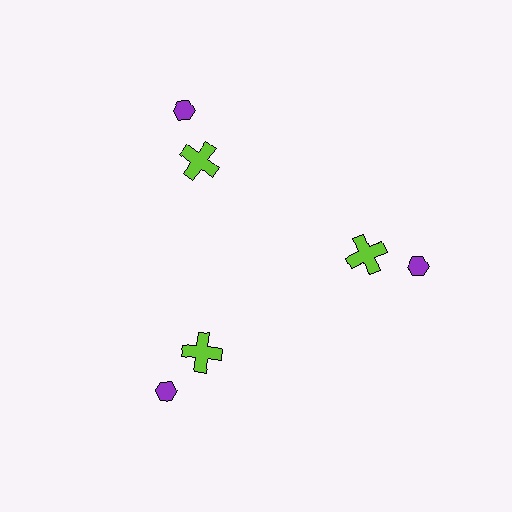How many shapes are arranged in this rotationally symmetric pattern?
There are 6 shapes, arranged in 3 groups of 2.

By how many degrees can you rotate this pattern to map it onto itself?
The pattern maps onto itself every 120 degrees of rotation.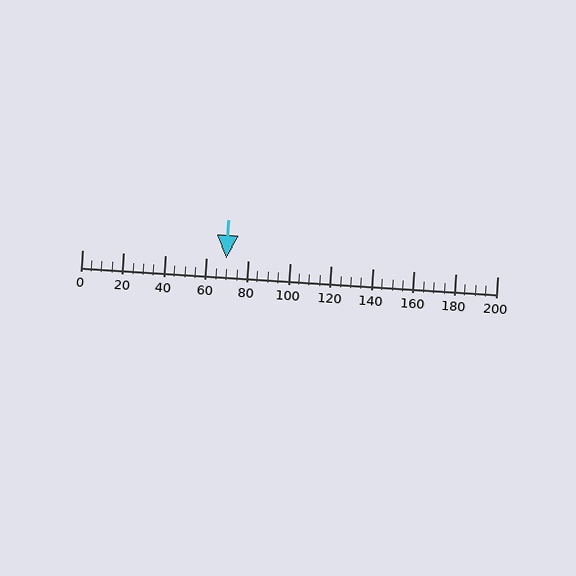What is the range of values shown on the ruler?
The ruler shows values from 0 to 200.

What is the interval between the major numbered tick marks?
The major tick marks are spaced 20 units apart.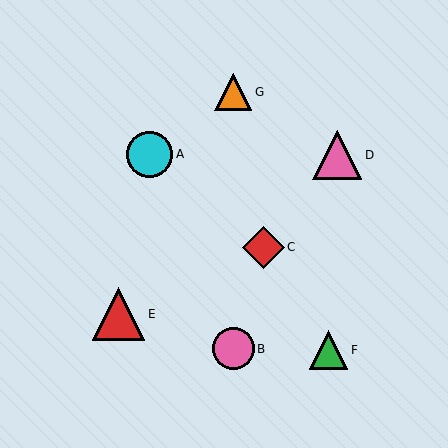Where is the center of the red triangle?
The center of the red triangle is at (118, 314).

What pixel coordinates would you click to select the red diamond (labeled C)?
Click at (263, 247) to select the red diamond C.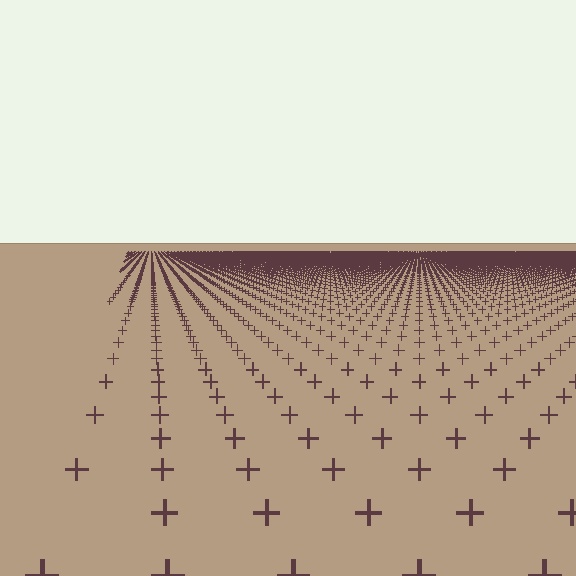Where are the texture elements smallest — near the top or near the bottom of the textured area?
Near the top.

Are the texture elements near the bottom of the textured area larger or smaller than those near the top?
Larger. Near the bottom, elements are closer to the viewer and appear at a bigger on-screen size.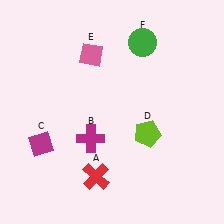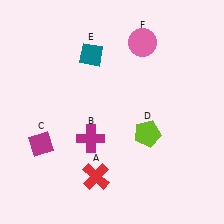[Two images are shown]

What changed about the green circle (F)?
In Image 1, F is green. In Image 2, it changed to pink.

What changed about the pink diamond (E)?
In Image 1, E is pink. In Image 2, it changed to teal.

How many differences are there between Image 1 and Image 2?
There are 2 differences between the two images.